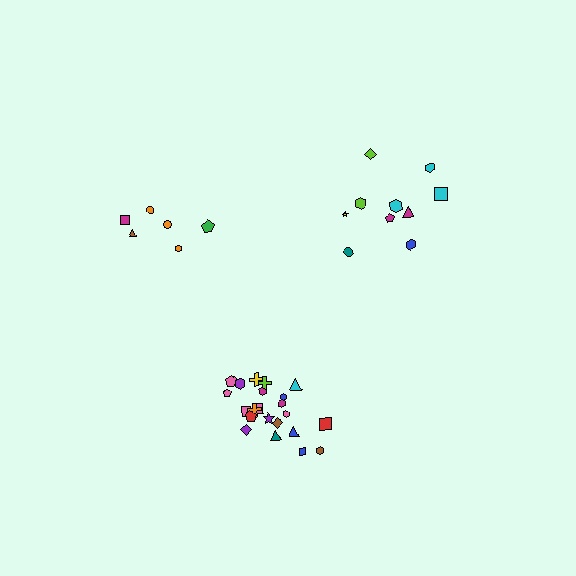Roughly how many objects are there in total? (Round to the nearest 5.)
Roughly 40 objects in total.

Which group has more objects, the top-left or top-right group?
The top-right group.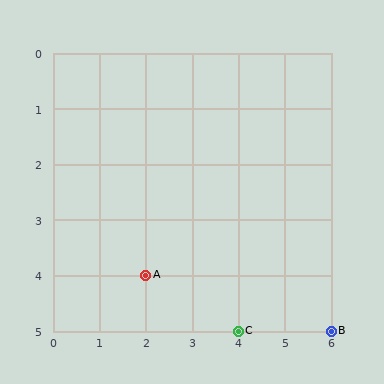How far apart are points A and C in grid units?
Points A and C are 2 columns and 1 row apart (about 2.2 grid units diagonally).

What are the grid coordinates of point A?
Point A is at grid coordinates (2, 4).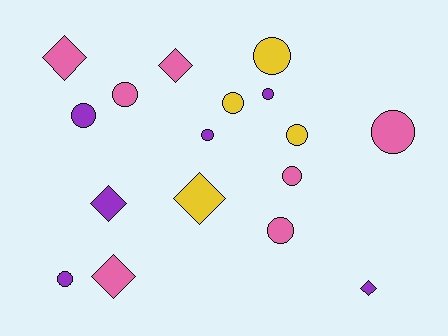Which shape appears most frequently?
Circle, with 11 objects.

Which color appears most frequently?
Pink, with 7 objects.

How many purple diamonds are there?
There are 2 purple diamonds.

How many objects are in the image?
There are 17 objects.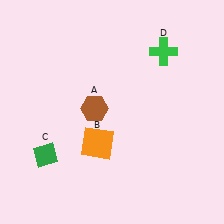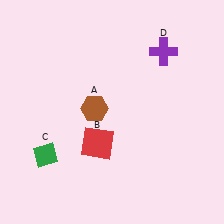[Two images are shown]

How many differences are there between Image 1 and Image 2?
There are 2 differences between the two images.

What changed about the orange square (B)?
In Image 1, B is orange. In Image 2, it changed to red.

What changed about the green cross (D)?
In Image 1, D is green. In Image 2, it changed to purple.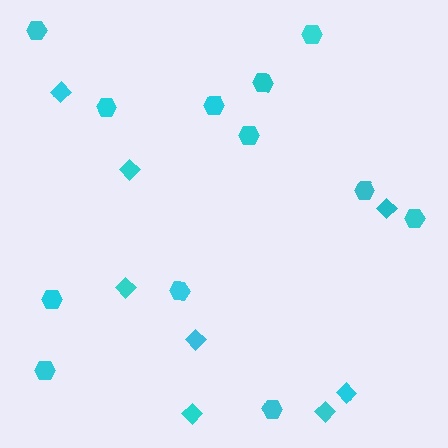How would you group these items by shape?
There are 2 groups: one group of hexagons (12) and one group of diamonds (8).